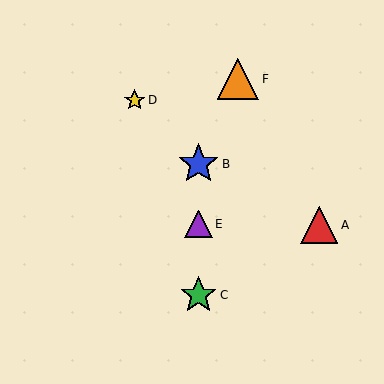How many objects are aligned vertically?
3 objects (B, C, E) are aligned vertically.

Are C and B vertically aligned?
Yes, both are at x≈199.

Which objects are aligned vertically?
Objects B, C, E are aligned vertically.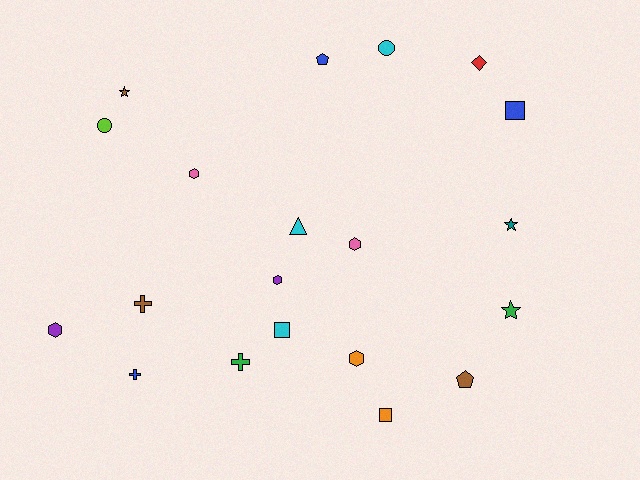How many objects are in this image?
There are 20 objects.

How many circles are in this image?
There are 2 circles.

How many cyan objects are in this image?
There are 3 cyan objects.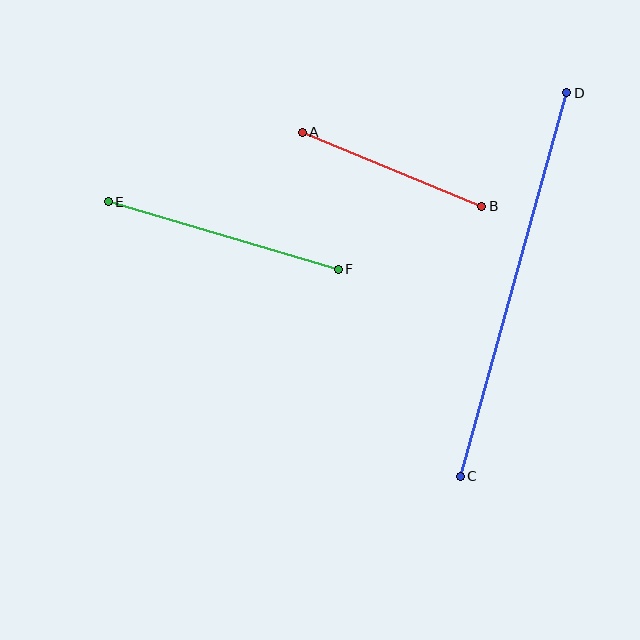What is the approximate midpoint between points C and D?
The midpoint is at approximately (513, 284) pixels.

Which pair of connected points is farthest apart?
Points C and D are farthest apart.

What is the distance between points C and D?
The distance is approximately 398 pixels.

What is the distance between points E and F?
The distance is approximately 240 pixels.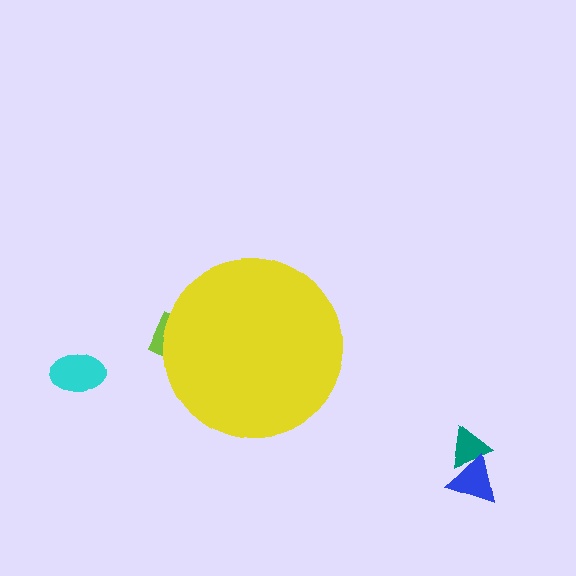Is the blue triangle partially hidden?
No, the blue triangle is fully visible.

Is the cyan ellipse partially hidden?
No, the cyan ellipse is fully visible.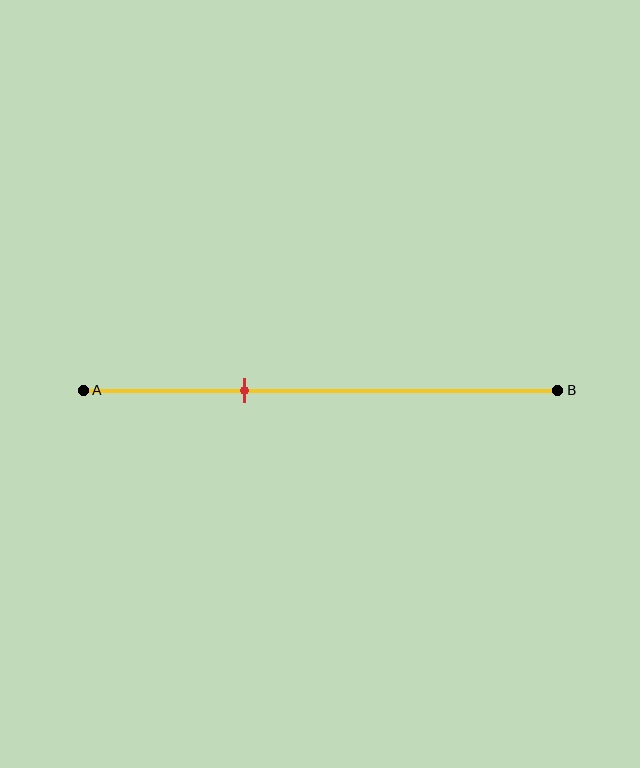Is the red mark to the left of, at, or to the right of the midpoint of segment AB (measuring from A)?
The red mark is to the left of the midpoint of segment AB.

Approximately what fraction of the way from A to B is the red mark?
The red mark is approximately 35% of the way from A to B.